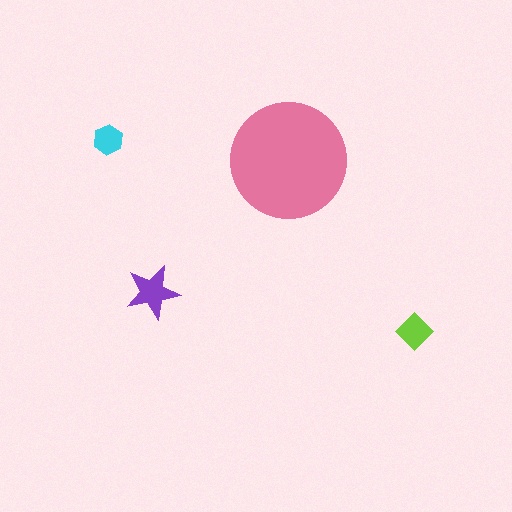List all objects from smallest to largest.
The cyan hexagon, the lime diamond, the purple star, the pink circle.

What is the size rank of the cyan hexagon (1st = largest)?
4th.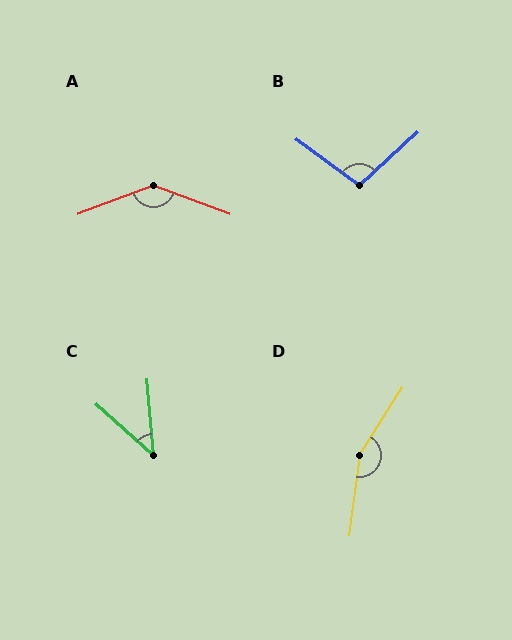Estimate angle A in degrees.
Approximately 139 degrees.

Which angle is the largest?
D, at approximately 155 degrees.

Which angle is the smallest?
C, at approximately 44 degrees.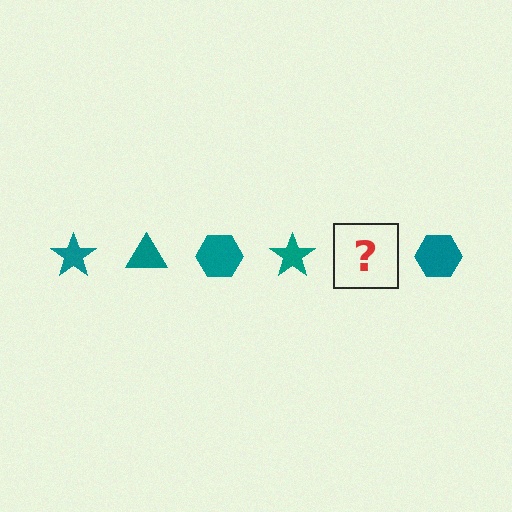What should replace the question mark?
The question mark should be replaced with a teal triangle.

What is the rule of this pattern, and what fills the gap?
The rule is that the pattern cycles through star, triangle, hexagon shapes in teal. The gap should be filled with a teal triangle.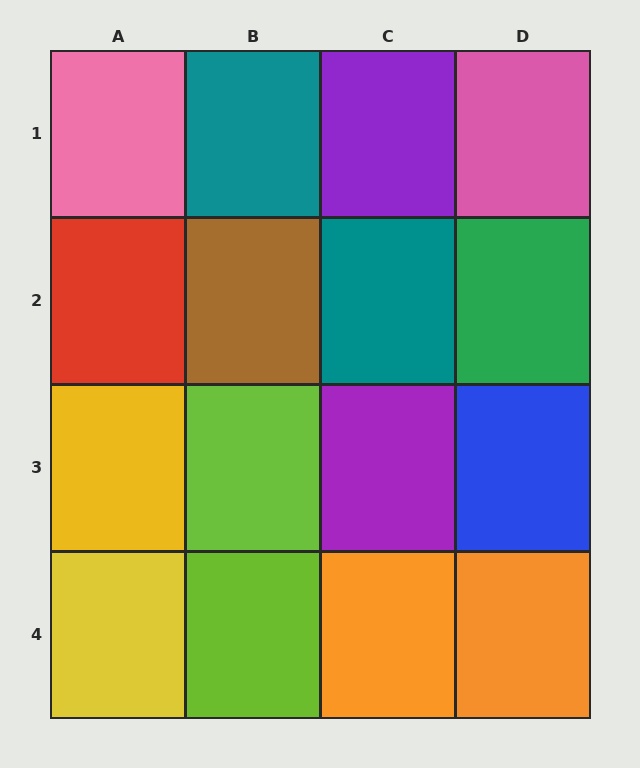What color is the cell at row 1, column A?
Pink.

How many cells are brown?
1 cell is brown.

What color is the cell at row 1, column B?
Teal.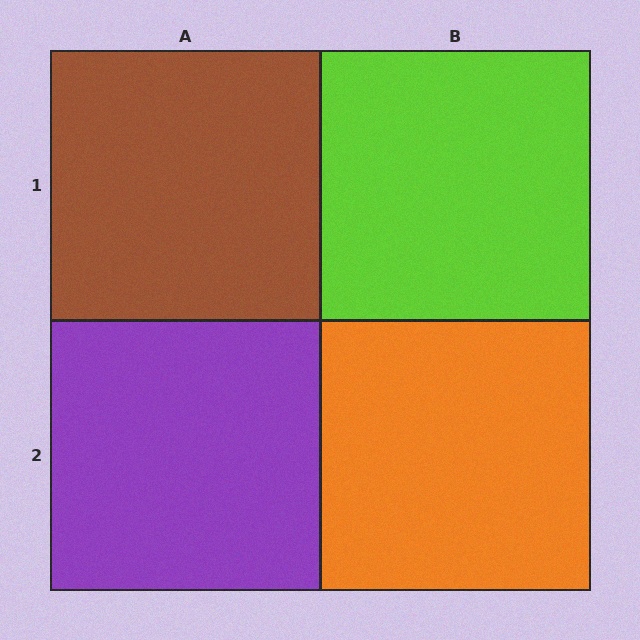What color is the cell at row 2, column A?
Purple.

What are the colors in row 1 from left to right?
Brown, lime.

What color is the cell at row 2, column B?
Orange.